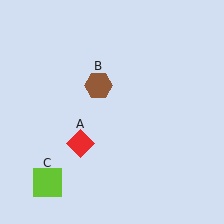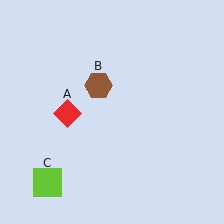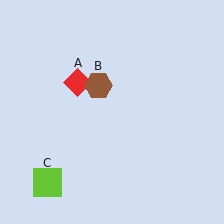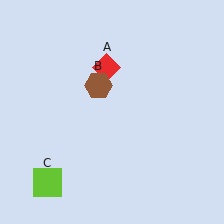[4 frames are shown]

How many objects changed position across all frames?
1 object changed position: red diamond (object A).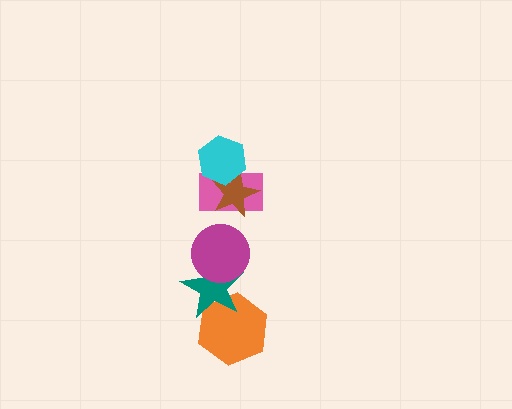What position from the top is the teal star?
The teal star is 5th from the top.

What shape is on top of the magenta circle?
The pink rectangle is on top of the magenta circle.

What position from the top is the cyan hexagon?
The cyan hexagon is 1st from the top.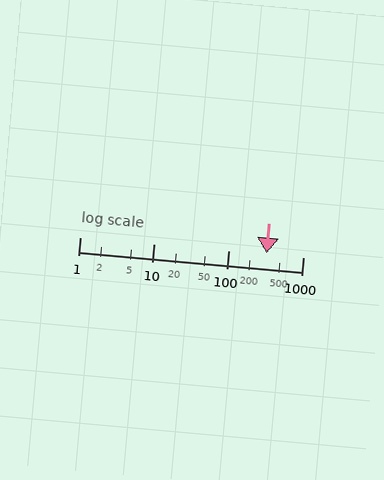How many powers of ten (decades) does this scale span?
The scale spans 3 decades, from 1 to 1000.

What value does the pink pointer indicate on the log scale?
The pointer indicates approximately 320.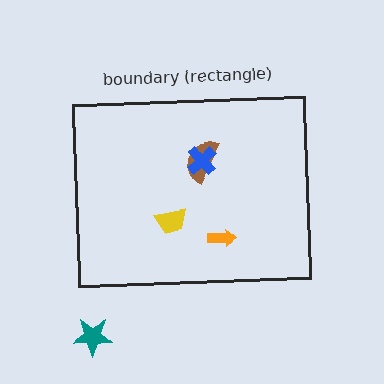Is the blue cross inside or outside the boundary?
Inside.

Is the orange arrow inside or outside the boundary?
Inside.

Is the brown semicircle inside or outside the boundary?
Inside.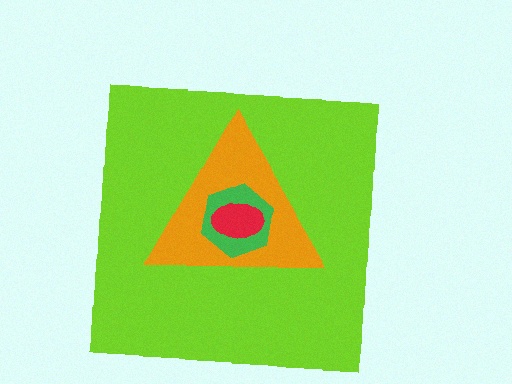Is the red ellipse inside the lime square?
Yes.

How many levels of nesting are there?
4.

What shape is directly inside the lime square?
The orange triangle.